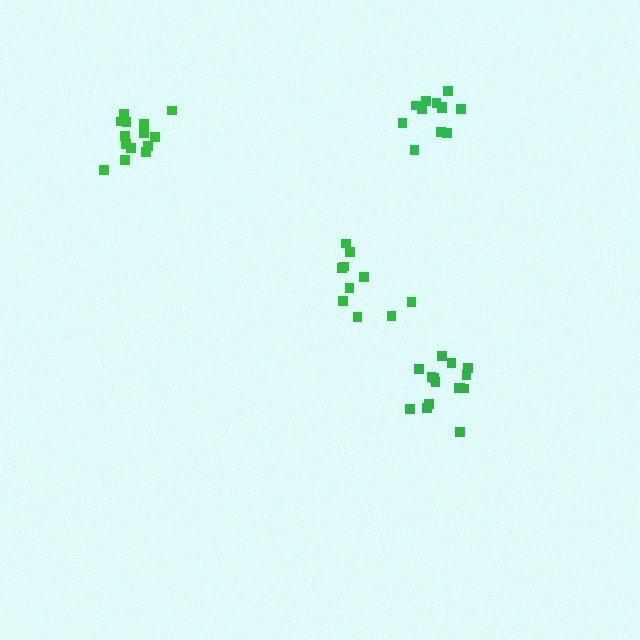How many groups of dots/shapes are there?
There are 4 groups.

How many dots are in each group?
Group 1: 12 dots, Group 2: 14 dots, Group 3: 10 dots, Group 4: 15 dots (51 total).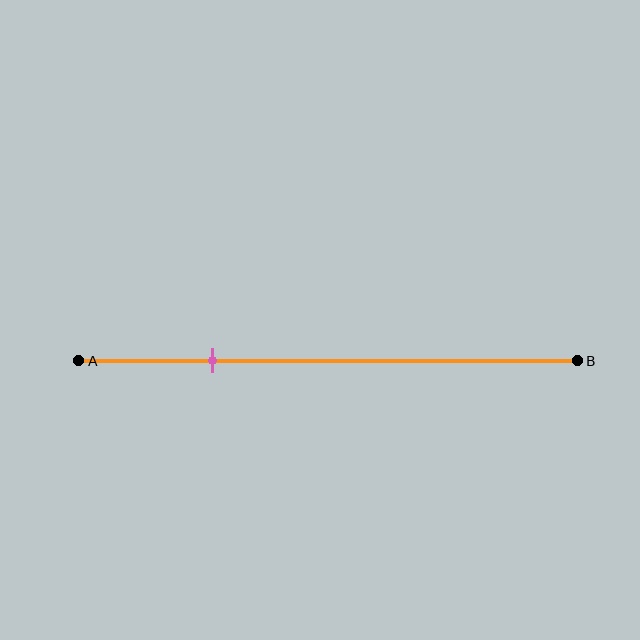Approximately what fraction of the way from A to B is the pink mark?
The pink mark is approximately 25% of the way from A to B.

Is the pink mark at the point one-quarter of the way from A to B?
Yes, the mark is approximately at the one-quarter point.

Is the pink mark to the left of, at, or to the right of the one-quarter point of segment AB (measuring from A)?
The pink mark is approximately at the one-quarter point of segment AB.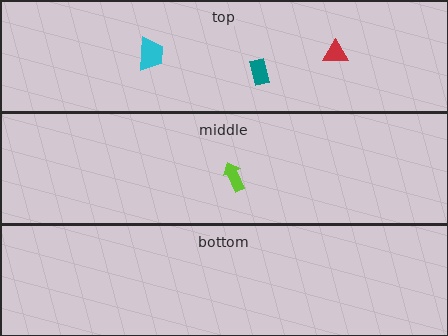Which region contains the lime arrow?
The middle region.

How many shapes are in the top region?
3.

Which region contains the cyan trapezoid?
The top region.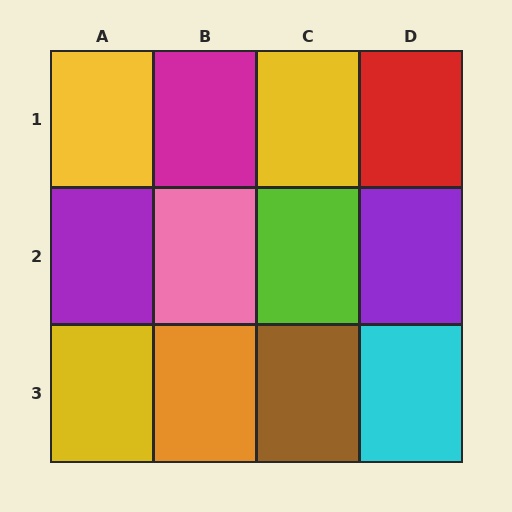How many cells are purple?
2 cells are purple.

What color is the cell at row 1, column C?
Yellow.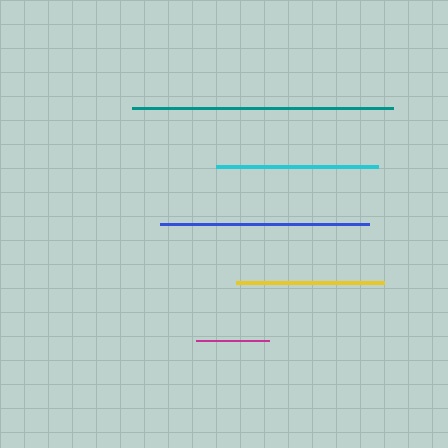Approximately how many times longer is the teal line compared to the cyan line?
The teal line is approximately 1.6 times the length of the cyan line.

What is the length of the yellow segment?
The yellow segment is approximately 147 pixels long.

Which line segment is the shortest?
The magenta line is the shortest at approximately 73 pixels.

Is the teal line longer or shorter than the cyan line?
The teal line is longer than the cyan line.